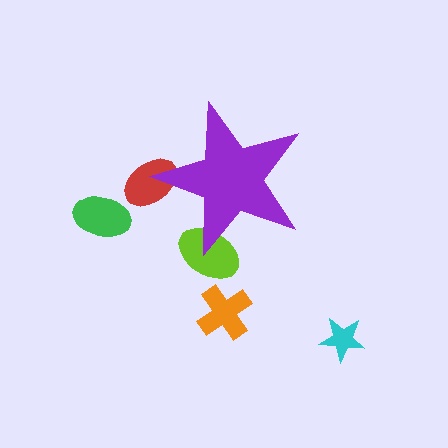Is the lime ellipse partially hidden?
Yes, the lime ellipse is partially hidden behind the purple star.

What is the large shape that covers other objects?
A purple star.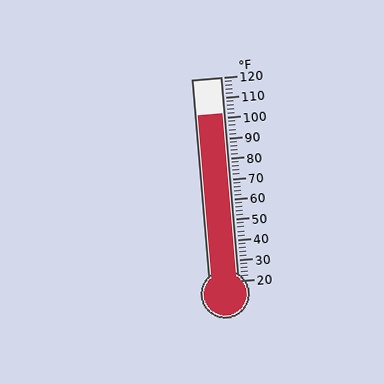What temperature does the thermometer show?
The thermometer shows approximately 102°F.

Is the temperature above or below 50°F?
The temperature is above 50°F.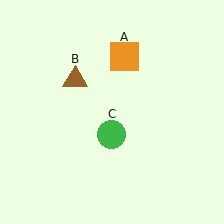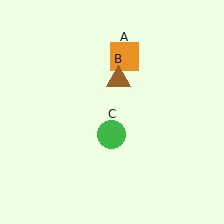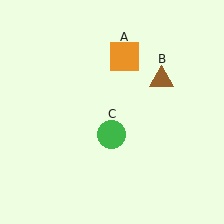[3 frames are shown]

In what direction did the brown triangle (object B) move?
The brown triangle (object B) moved right.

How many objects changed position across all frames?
1 object changed position: brown triangle (object B).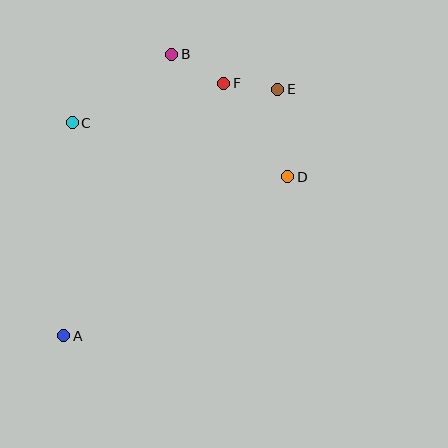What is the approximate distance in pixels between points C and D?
The distance between C and D is approximately 222 pixels.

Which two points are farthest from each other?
Points A and E are farthest from each other.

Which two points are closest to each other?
Points E and F are closest to each other.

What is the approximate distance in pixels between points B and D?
The distance between B and D is approximately 169 pixels.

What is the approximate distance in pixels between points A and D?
The distance between A and D is approximately 275 pixels.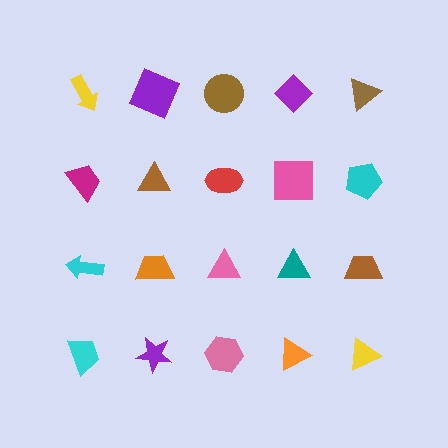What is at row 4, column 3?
A pink hexagon.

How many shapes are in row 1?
5 shapes.